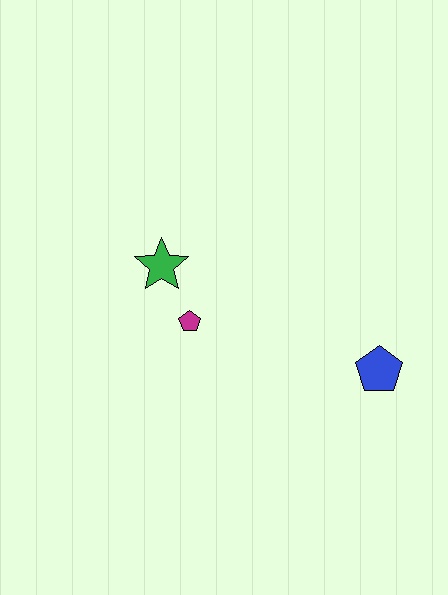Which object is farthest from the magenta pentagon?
The blue pentagon is farthest from the magenta pentagon.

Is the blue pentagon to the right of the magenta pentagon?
Yes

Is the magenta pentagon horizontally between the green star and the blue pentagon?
Yes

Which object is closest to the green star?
The magenta pentagon is closest to the green star.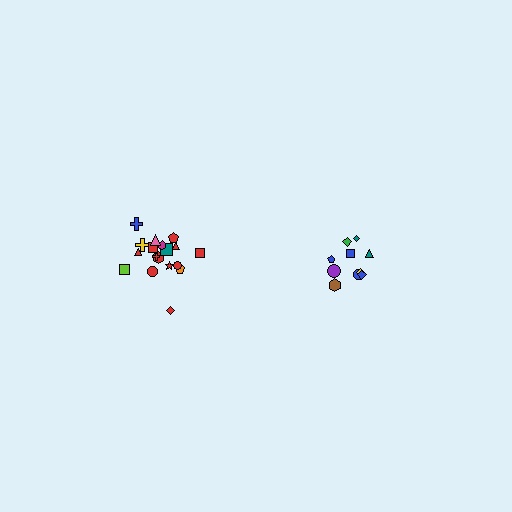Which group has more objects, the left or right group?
The left group.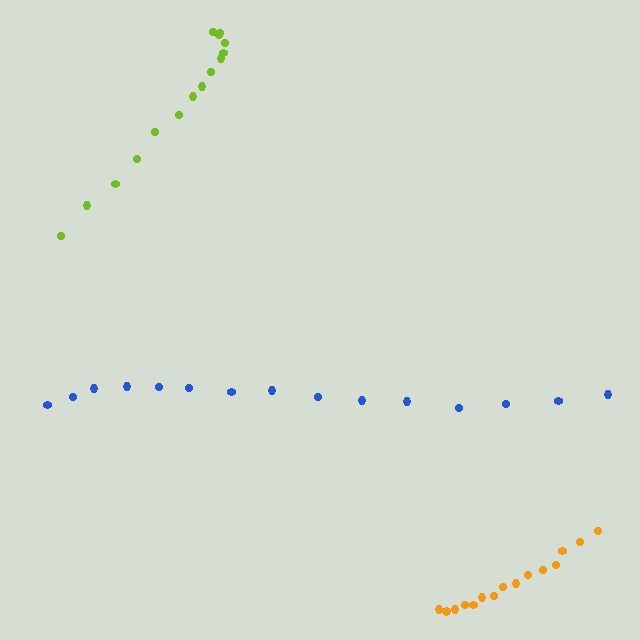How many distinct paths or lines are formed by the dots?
There are 3 distinct paths.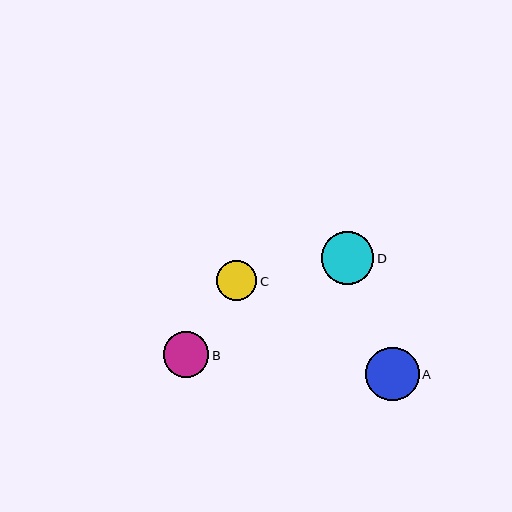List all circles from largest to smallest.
From largest to smallest: A, D, B, C.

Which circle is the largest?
Circle A is the largest with a size of approximately 54 pixels.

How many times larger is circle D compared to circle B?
Circle D is approximately 1.1 times the size of circle B.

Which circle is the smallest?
Circle C is the smallest with a size of approximately 40 pixels.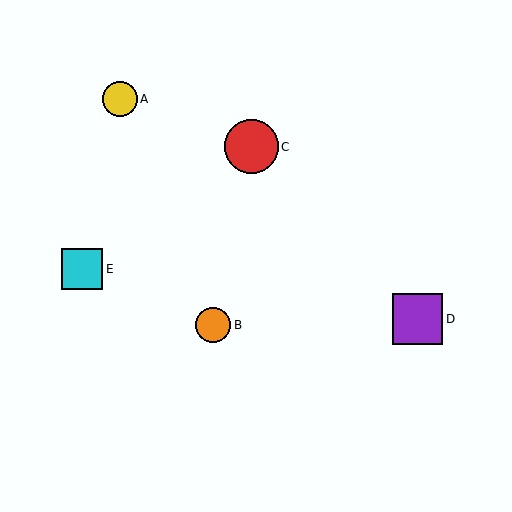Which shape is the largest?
The red circle (labeled C) is the largest.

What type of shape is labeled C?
Shape C is a red circle.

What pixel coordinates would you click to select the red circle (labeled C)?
Click at (251, 147) to select the red circle C.